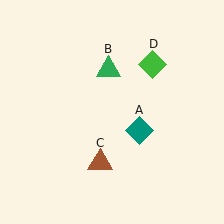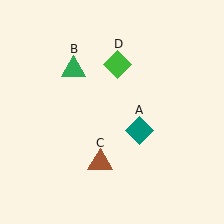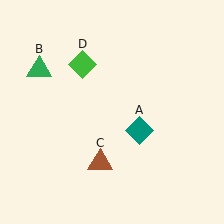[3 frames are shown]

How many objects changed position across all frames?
2 objects changed position: green triangle (object B), green diamond (object D).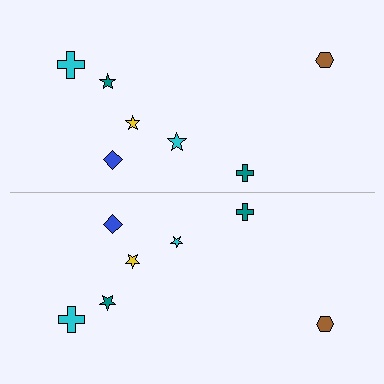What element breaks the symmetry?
The cyan star on the bottom side has a different size than its mirror counterpart.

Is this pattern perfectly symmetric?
No, the pattern is not perfectly symmetric. The cyan star on the bottom side has a different size than its mirror counterpart.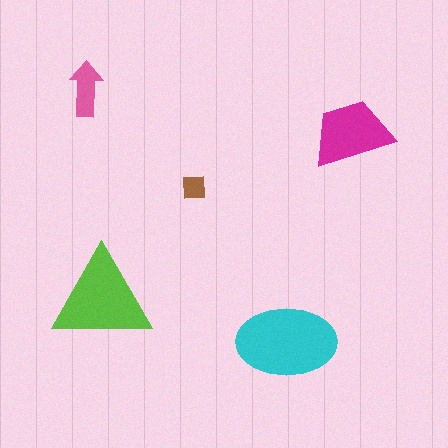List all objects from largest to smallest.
The cyan ellipse, the lime triangle, the magenta trapezoid, the pink arrow, the brown square.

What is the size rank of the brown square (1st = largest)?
5th.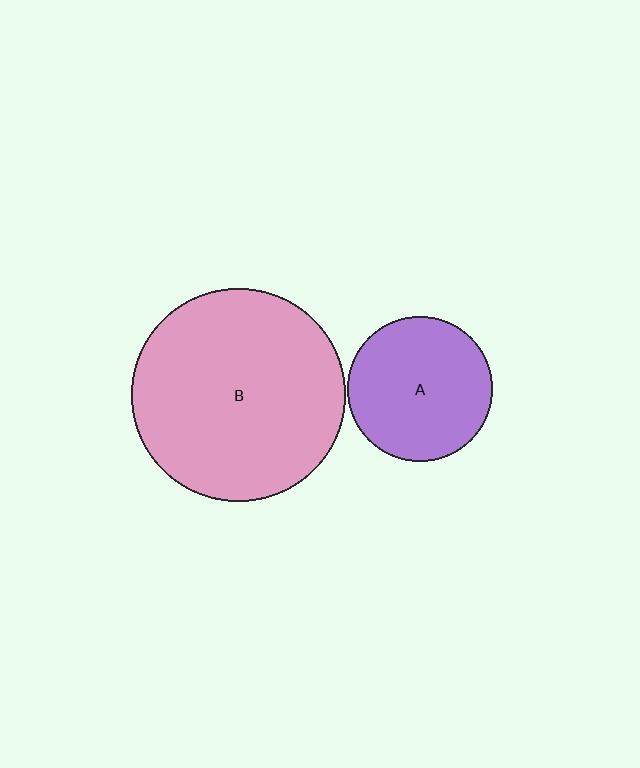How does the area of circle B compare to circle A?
Approximately 2.2 times.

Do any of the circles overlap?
No, none of the circles overlap.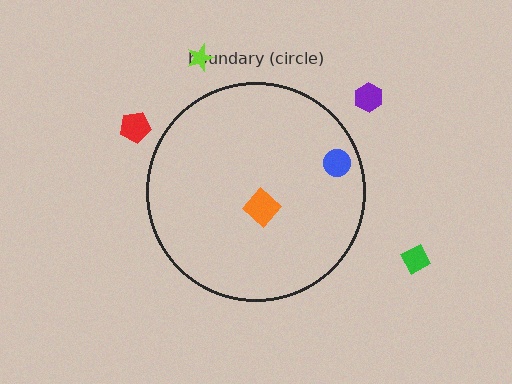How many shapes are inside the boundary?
2 inside, 4 outside.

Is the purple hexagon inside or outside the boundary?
Outside.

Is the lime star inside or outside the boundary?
Outside.